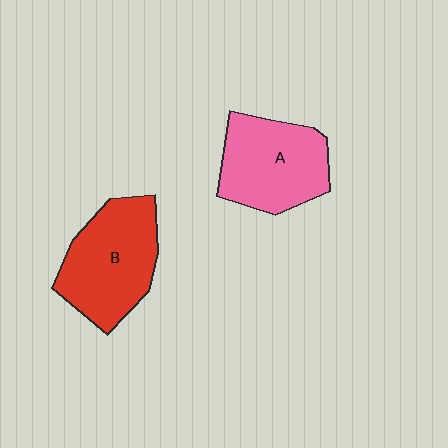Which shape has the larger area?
Shape B (red).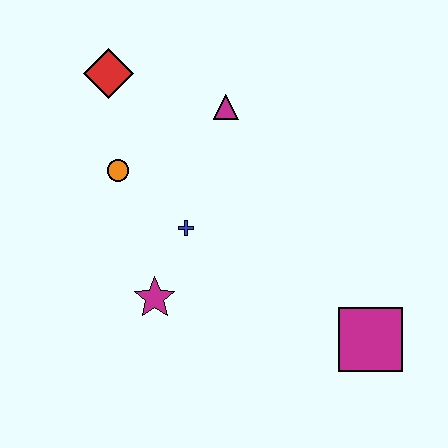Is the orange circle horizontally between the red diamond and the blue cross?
Yes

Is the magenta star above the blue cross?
No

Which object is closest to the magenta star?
The blue cross is closest to the magenta star.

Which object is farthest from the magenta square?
The red diamond is farthest from the magenta square.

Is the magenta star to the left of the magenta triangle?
Yes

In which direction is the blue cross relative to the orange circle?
The blue cross is to the right of the orange circle.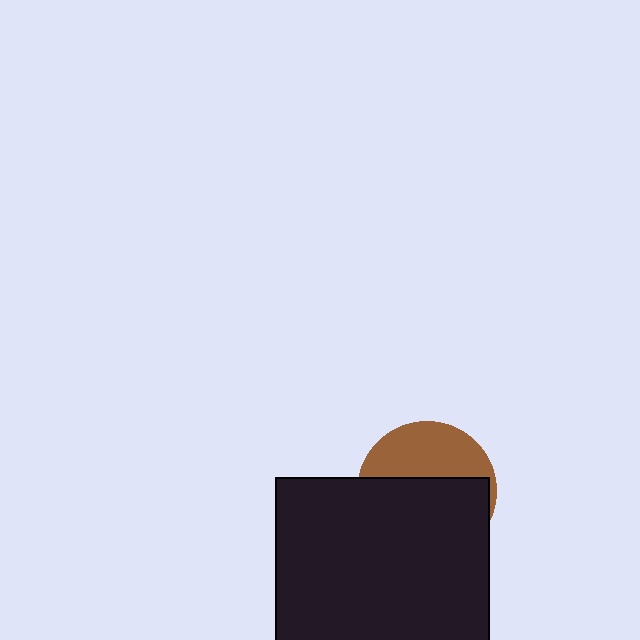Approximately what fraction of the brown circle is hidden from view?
Roughly 61% of the brown circle is hidden behind the black square.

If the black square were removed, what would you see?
You would see the complete brown circle.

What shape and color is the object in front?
The object in front is a black square.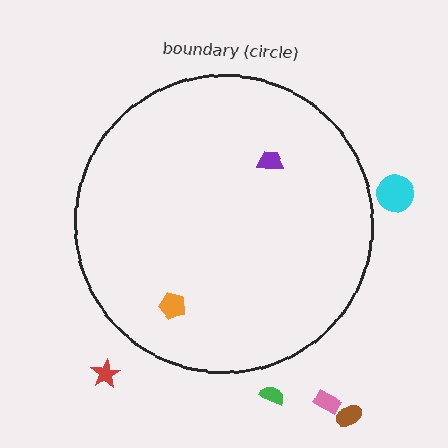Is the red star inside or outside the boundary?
Outside.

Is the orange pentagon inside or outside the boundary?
Inside.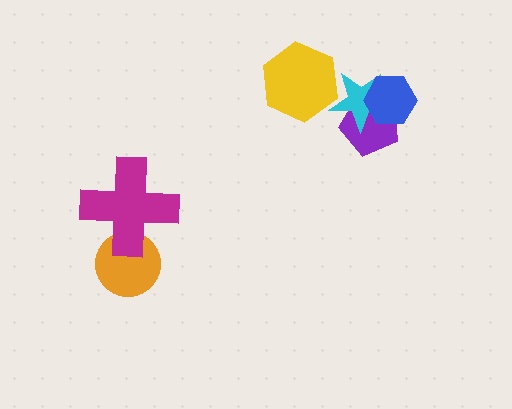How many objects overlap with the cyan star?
3 objects overlap with the cyan star.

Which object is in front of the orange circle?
The magenta cross is in front of the orange circle.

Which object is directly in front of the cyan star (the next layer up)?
The blue hexagon is directly in front of the cyan star.